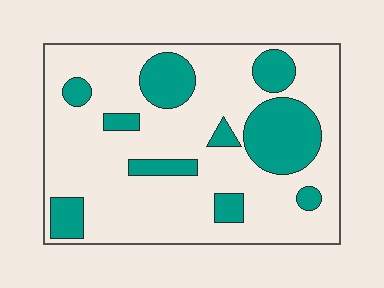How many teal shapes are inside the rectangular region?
10.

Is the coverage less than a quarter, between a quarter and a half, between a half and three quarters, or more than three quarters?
Less than a quarter.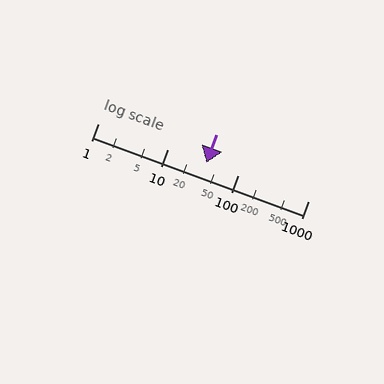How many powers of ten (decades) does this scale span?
The scale spans 3 decades, from 1 to 1000.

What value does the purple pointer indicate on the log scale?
The pointer indicates approximately 35.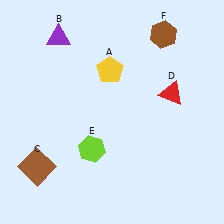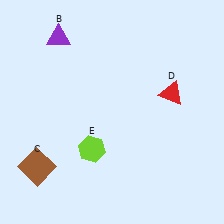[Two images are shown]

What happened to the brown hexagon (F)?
The brown hexagon (F) was removed in Image 2. It was in the top-right area of Image 1.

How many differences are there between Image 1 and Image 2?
There are 2 differences between the two images.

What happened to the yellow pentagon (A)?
The yellow pentagon (A) was removed in Image 2. It was in the top-left area of Image 1.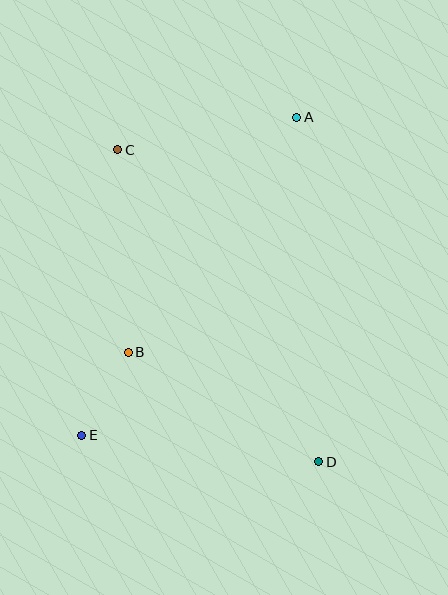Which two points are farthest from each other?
Points A and E are farthest from each other.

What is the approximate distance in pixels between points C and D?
The distance between C and D is approximately 372 pixels.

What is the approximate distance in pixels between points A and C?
The distance between A and C is approximately 182 pixels.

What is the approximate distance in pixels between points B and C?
The distance between B and C is approximately 203 pixels.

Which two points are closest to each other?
Points B and E are closest to each other.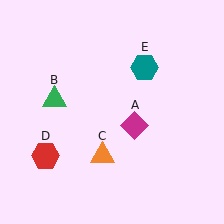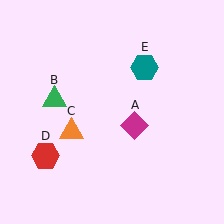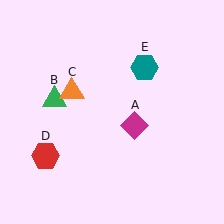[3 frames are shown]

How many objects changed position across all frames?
1 object changed position: orange triangle (object C).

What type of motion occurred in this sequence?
The orange triangle (object C) rotated clockwise around the center of the scene.